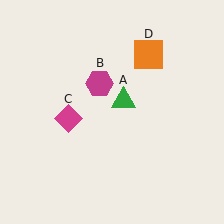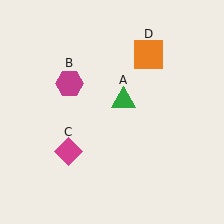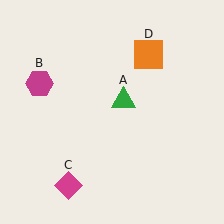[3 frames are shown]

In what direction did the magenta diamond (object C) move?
The magenta diamond (object C) moved down.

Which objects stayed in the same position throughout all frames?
Green triangle (object A) and orange square (object D) remained stationary.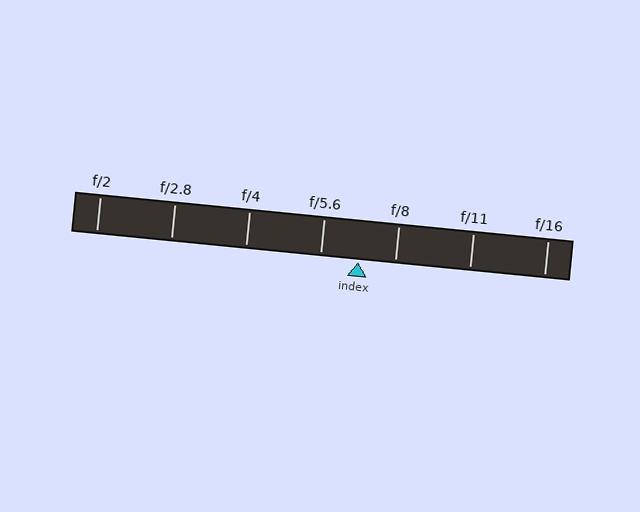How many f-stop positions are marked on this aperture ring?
There are 7 f-stop positions marked.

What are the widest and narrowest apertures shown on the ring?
The widest aperture shown is f/2 and the narrowest is f/16.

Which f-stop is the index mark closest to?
The index mark is closest to f/8.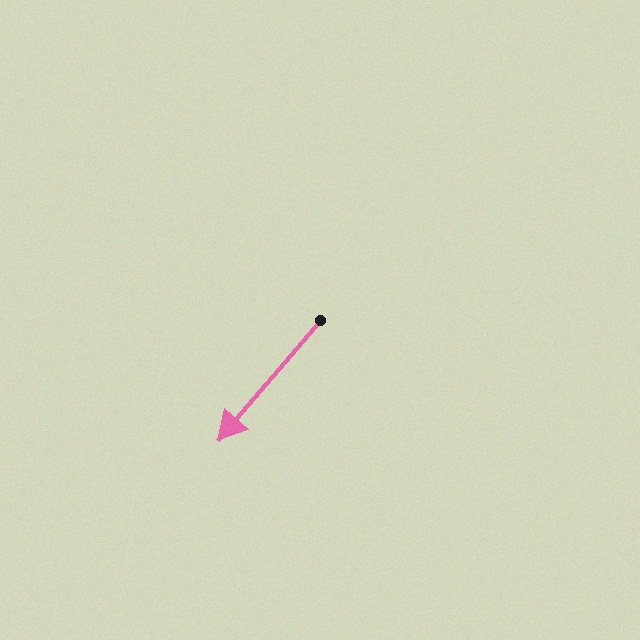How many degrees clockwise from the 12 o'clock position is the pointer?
Approximately 220 degrees.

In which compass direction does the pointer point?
Southwest.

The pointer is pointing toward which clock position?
Roughly 7 o'clock.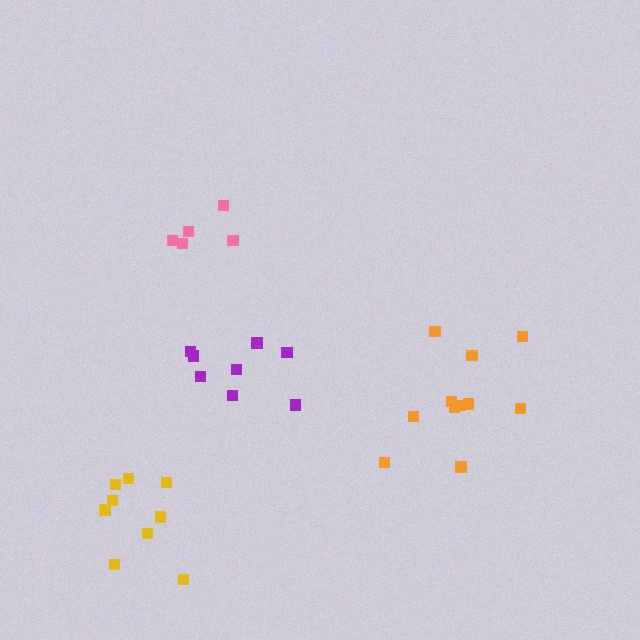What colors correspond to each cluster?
The clusters are colored: pink, orange, yellow, purple.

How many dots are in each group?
Group 1: 5 dots, Group 2: 11 dots, Group 3: 9 dots, Group 4: 8 dots (33 total).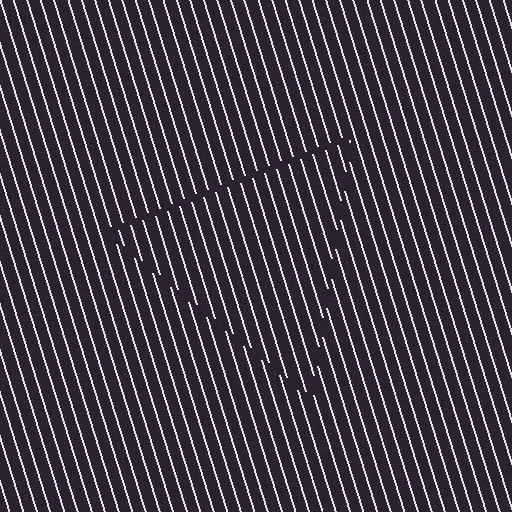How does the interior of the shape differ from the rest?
The interior of the shape contains the same grating, shifted by half a period — the contour is defined by the phase discontinuity where line-ends from the inner and outer gratings abut.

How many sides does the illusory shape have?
3 sides — the line-ends trace a triangle.